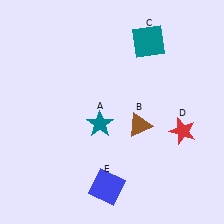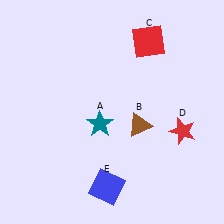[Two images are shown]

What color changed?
The square (C) changed from teal in Image 1 to red in Image 2.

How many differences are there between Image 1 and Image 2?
There is 1 difference between the two images.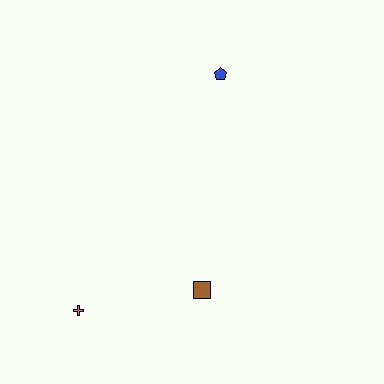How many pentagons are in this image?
There is 1 pentagon.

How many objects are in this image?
There are 3 objects.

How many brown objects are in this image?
There is 1 brown object.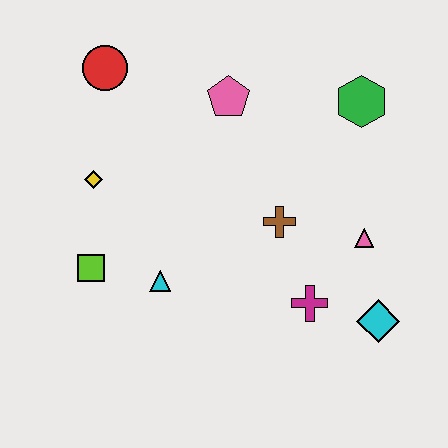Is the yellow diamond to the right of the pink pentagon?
No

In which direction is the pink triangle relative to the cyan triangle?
The pink triangle is to the right of the cyan triangle.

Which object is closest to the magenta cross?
The cyan diamond is closest to the magenta cross.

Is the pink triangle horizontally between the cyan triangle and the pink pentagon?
No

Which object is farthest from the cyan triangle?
The green hexagon is farthest from the cyan triangle.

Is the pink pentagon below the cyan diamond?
No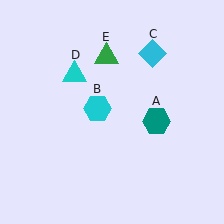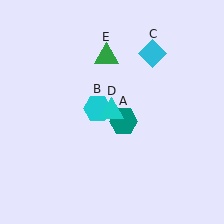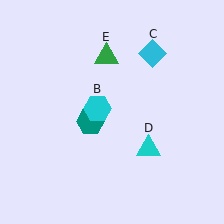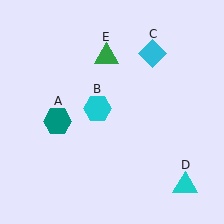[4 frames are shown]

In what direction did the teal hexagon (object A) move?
The teal hexagon (object A) moved left.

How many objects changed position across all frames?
2 objects changed position: teal hexagon (object A), cyan triangle (object D).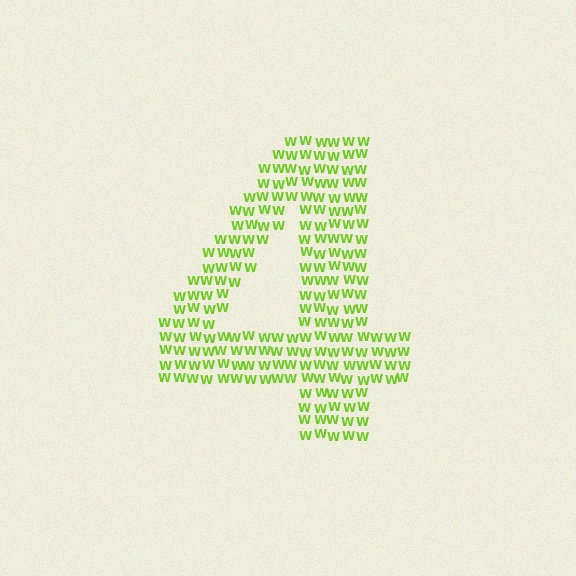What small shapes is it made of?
It is made of small letter W's.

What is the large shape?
The large shape is the digit 4.